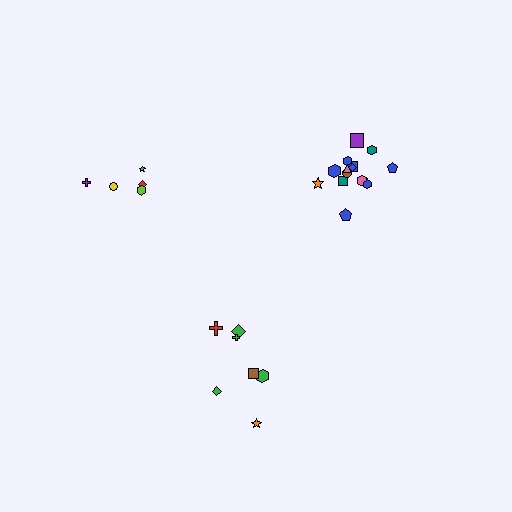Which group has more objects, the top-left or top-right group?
The top-right group.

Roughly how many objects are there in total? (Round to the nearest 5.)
Roughly 25 objects in total.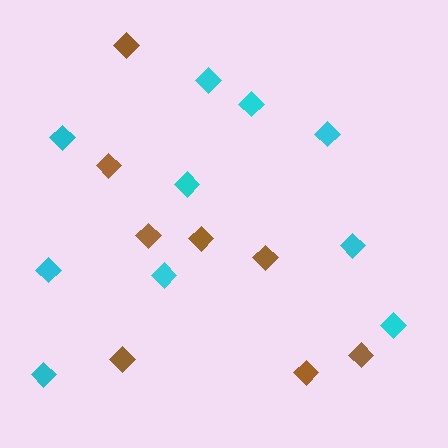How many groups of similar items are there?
There are 2 groups: one group of cyan diamonds (10) and one group of brown diamonds (8).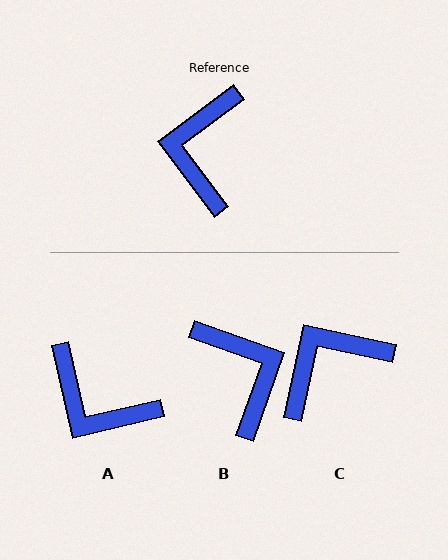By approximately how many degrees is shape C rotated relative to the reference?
Approximately 49 degrees clockwise.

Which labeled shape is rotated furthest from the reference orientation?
B, about 146 degrees away.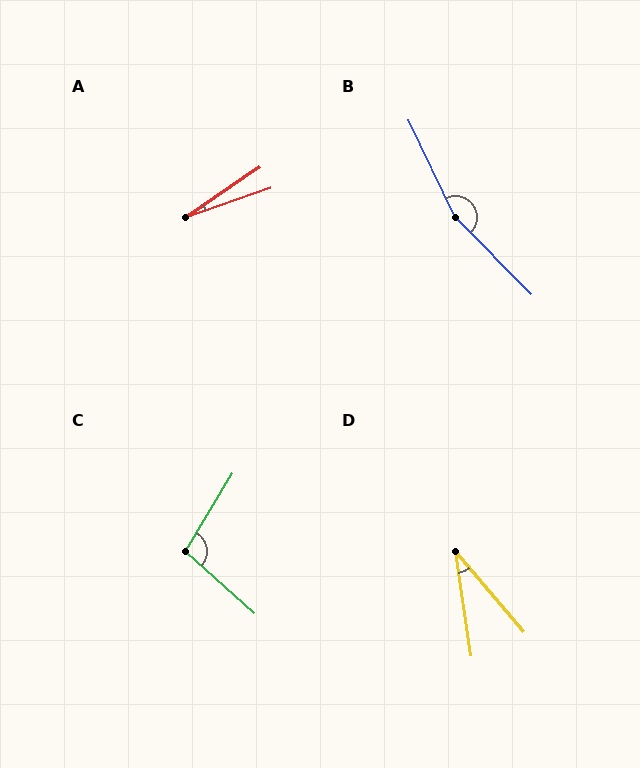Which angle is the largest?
B, at approximately 161 degrees.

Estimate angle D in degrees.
Approximately 32 degrees.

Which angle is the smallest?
A, at approximately 15 degrees.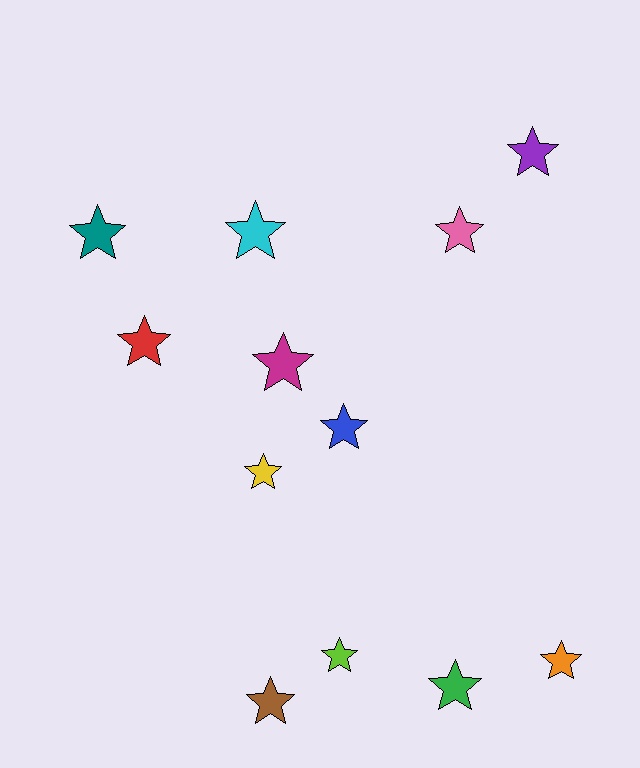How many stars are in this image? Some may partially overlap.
There are 12 stars.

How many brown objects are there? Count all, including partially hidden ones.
There is 1 brown object.